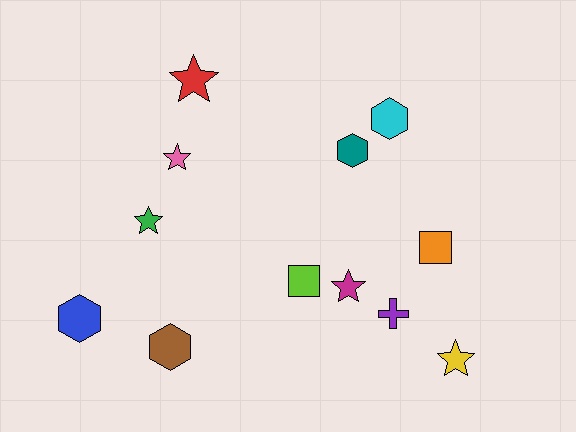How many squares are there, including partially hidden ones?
There are 2 squares.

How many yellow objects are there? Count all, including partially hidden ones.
There is 1 yellow object.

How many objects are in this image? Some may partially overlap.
There are 12 objects.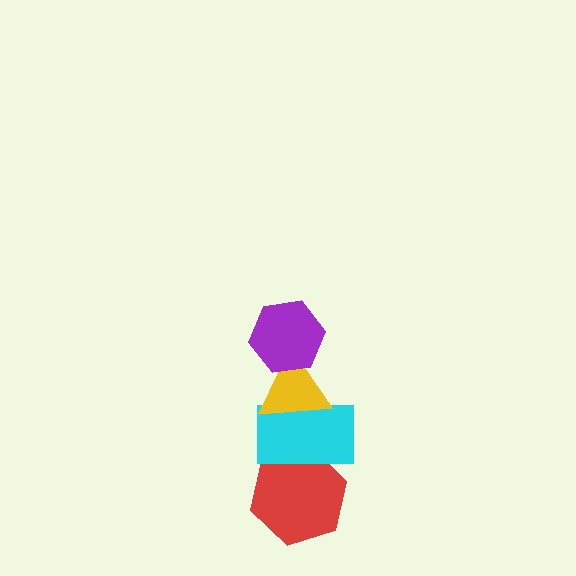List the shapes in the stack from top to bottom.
From top to bottom: the purple hexagon, the yellow triangle, the cyan rectangle, the red hexagon.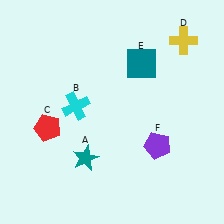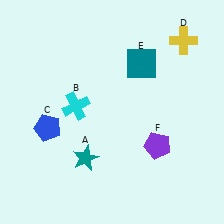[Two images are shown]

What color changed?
The pentagon (C) changed from red in Image 1 to blue in Image 2.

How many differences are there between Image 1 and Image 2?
There is 1 difference between the two images.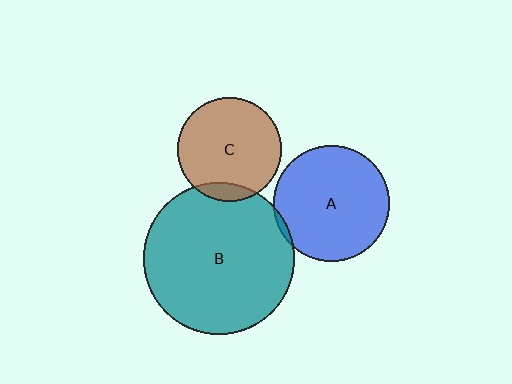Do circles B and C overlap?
Yes.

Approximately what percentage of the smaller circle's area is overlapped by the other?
Approximately 10%.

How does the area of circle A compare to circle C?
Approximately 1.3 times.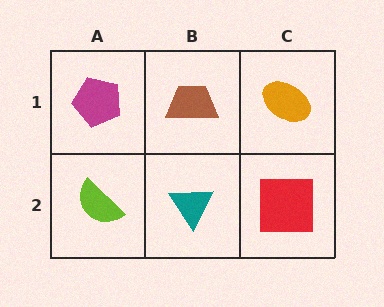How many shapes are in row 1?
3 shapes.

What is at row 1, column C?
An orange ellipse.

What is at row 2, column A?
A lime semicircle.